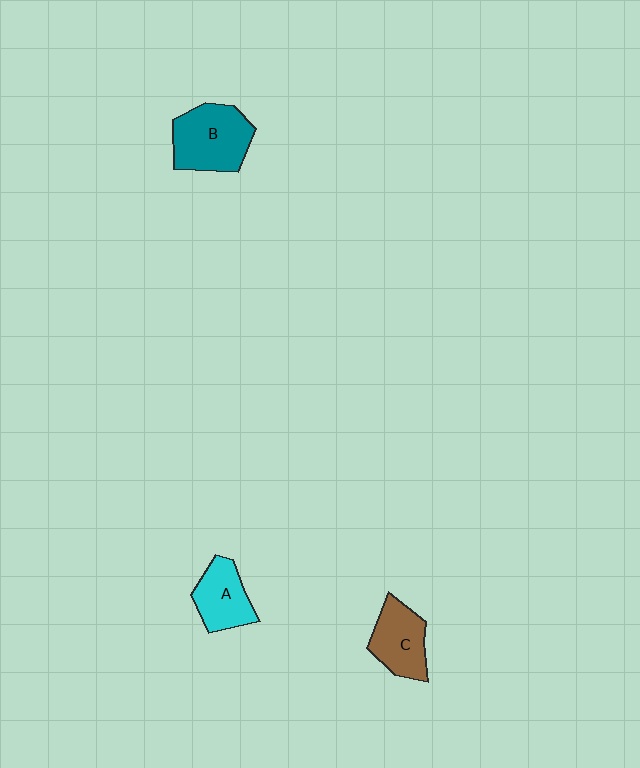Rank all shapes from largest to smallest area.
From largest to smallest: B (teal), C (brown), A (cyan).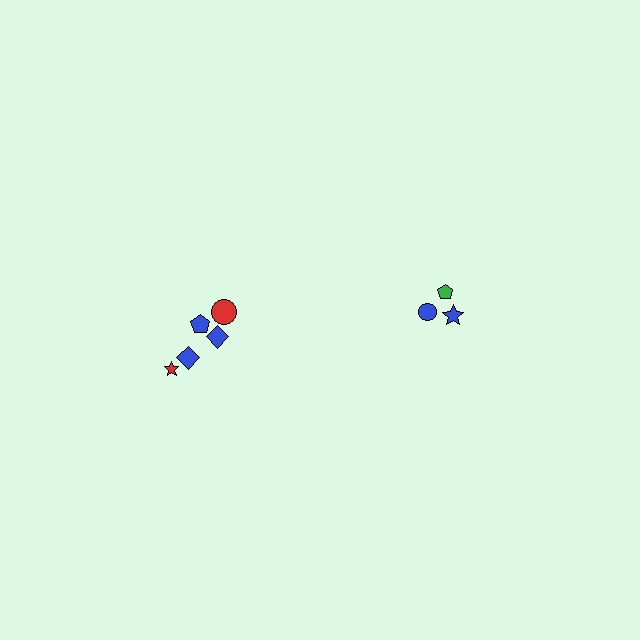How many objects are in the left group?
There are 5 objects.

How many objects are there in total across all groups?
There are 8 objects.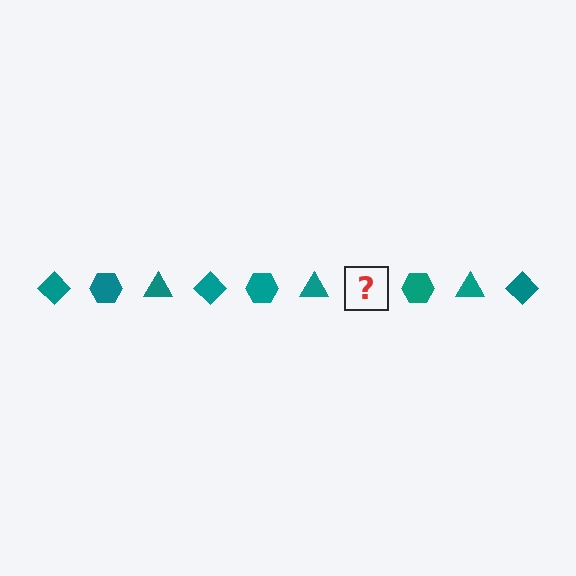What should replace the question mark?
The question mark should be replaced with a teal diamond.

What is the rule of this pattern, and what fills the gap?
The rule is that the pattern cycles through diamond, hexagon, triangle shapes in teal. The gap should be filled with a teal diamond.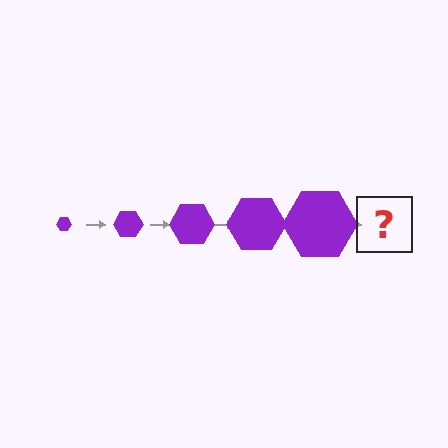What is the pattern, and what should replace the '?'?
The pattern is that the hexagon gets progressively larger each step. The '?' should be a purple hexagon, larger than the previous one.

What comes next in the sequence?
The next element should be a purple hexagon, larger than the previous one.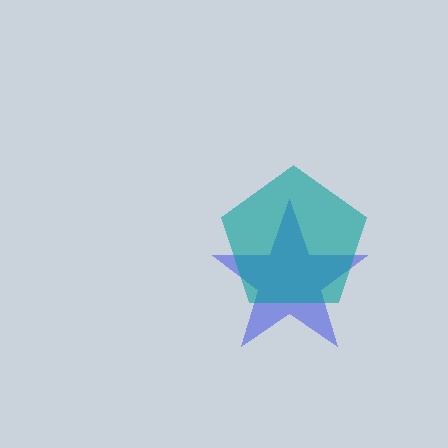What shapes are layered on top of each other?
The layered shapes are: a blue star, a teal pentagon.